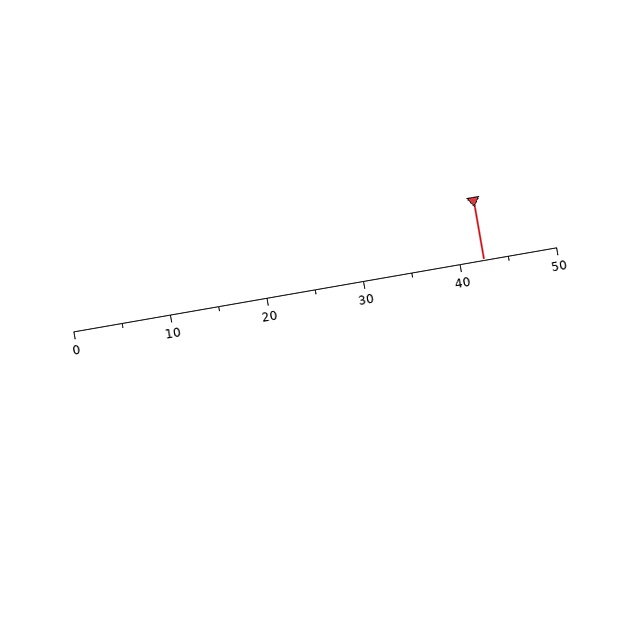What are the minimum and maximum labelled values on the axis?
The axis runs from 0 to 50.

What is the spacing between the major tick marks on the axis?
The major ticks are spaced 10 apart.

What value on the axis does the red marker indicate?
The marker indicates approximately 42.5.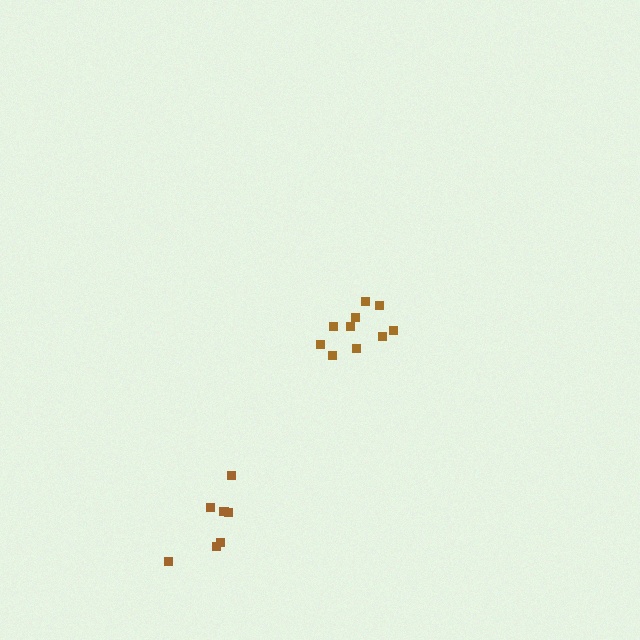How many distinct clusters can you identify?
There are 2 distinct clusters.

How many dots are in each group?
Group 1: 7 dots, Group 2: 10 dots (17 total).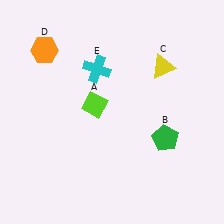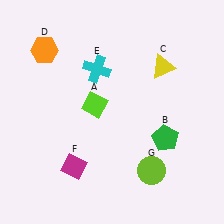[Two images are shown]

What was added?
A magenta diamond (F), a lime circle (G) were added in Image 2.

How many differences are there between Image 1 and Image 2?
There are 2 differences between the two images.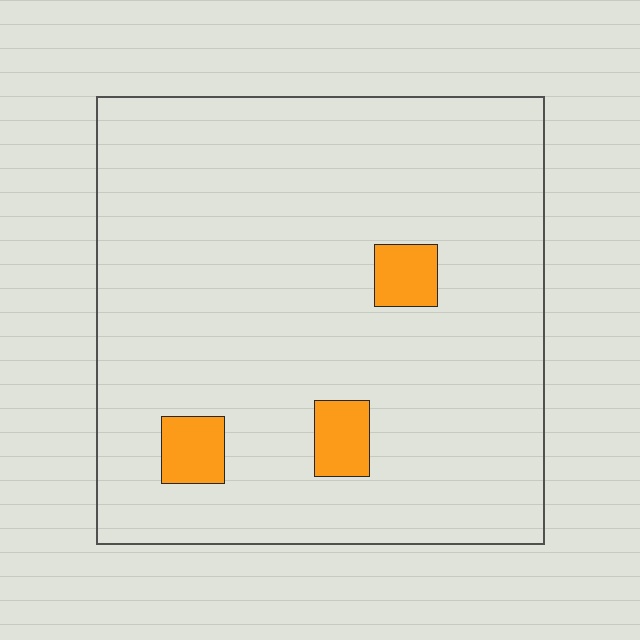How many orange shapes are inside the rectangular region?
3.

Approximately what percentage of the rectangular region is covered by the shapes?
Approximately 5%.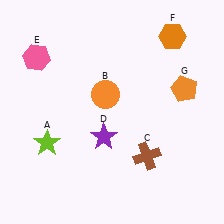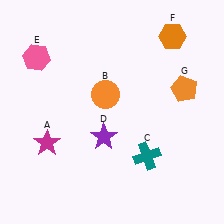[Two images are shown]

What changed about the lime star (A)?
In Image 1, A is lime. In Image 2, it changed to magenta.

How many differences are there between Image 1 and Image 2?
There are 2 differences between the two images.